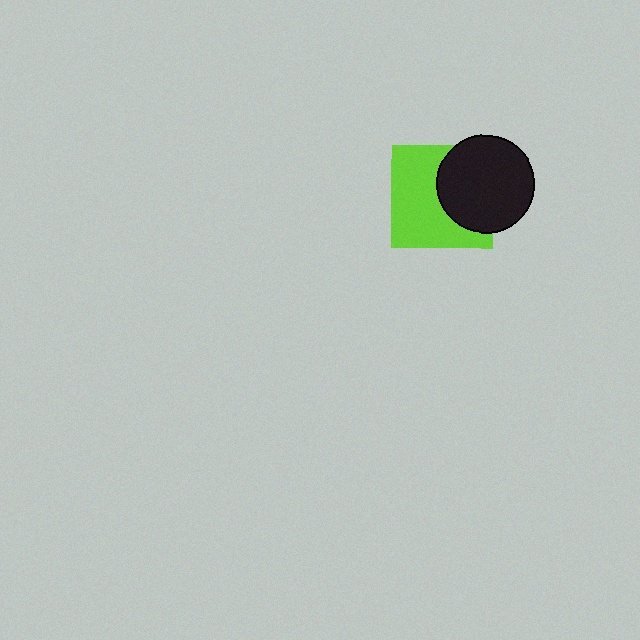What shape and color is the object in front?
The object in front is a black circle.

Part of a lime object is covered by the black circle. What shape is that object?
It is a square.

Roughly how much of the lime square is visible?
About half of it is visible (roughly 60%).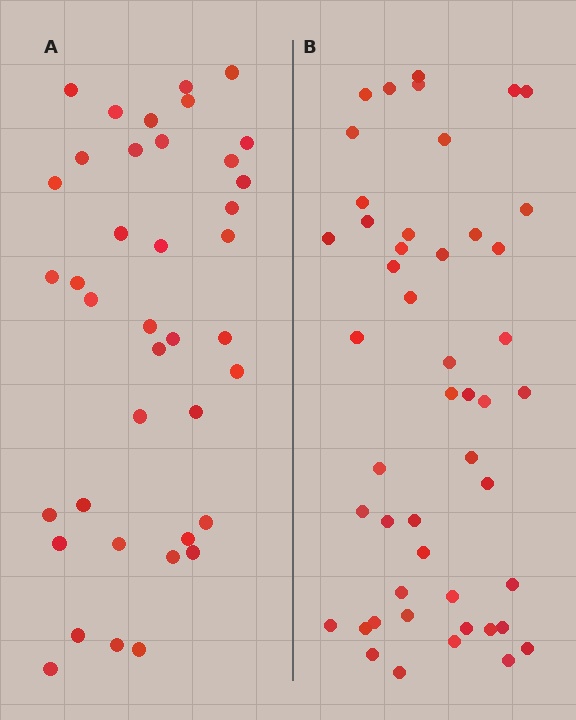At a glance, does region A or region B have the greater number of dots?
Region B (the right region) has more dots.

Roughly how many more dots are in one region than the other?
Region B has roughly 8 or so more dots than region A.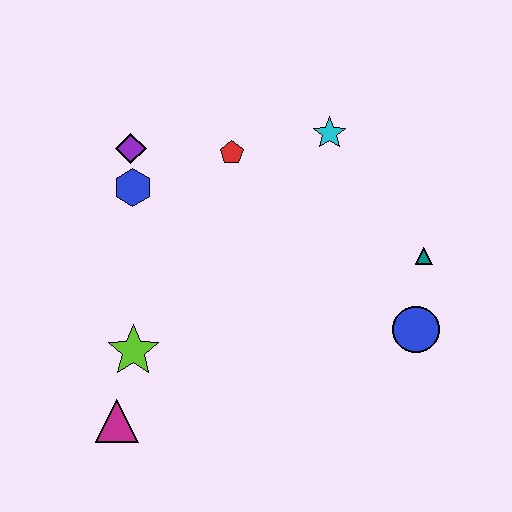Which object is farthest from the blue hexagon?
The blue circle is farthest from the blue hexagon.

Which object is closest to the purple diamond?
The blue hexagon is closest to the purple diamond.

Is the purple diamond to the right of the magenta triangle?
Yes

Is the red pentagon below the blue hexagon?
No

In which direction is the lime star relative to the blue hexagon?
The lime star is below the blue hexagon.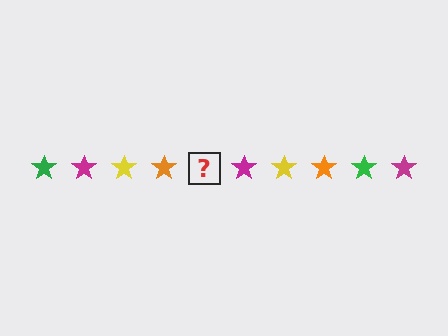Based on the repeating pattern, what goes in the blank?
The blank should be a green star.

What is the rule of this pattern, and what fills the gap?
The rule is that the pattern cycles through green, magenta, yellow, orange stars. The gap should be filled with a green star.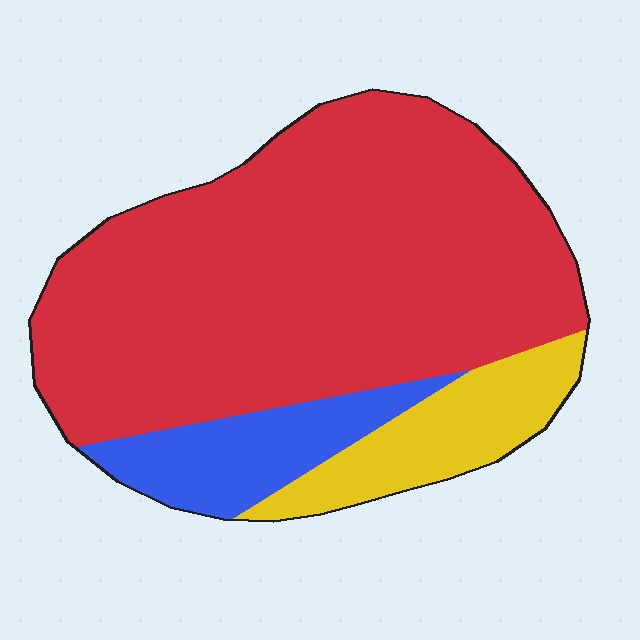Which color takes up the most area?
Red, at roughly 75%.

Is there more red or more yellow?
Red.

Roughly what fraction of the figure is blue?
Blue covers roughly 15% of the figure.